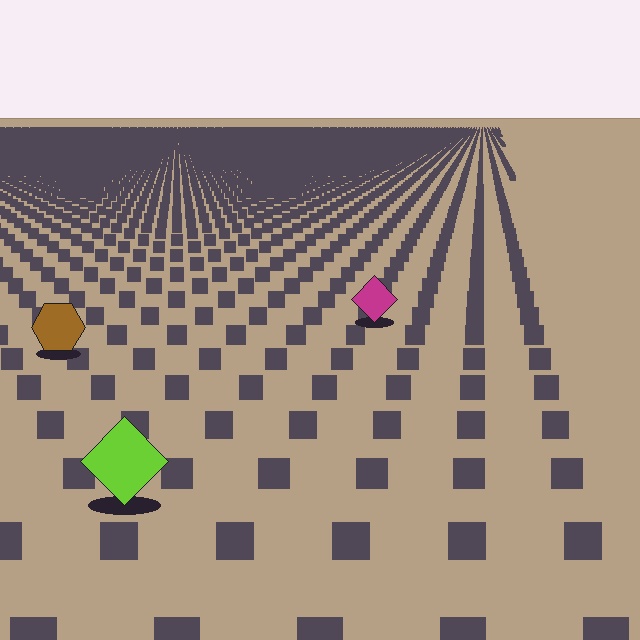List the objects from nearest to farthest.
From nearest to farthest: the lime diamond, the brown hexagon, the magenta diamond.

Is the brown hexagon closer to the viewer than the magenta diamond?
Yes. The brown hexagon is closer — you can tell from the texture gradient: the ground texture is coarser near it.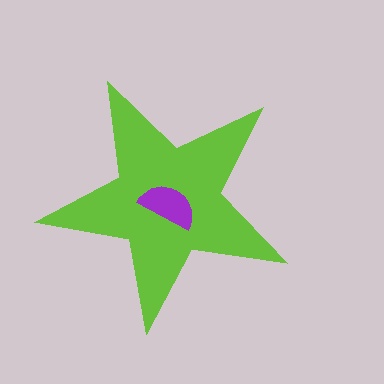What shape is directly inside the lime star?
The purple semicircle.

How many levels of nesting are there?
2.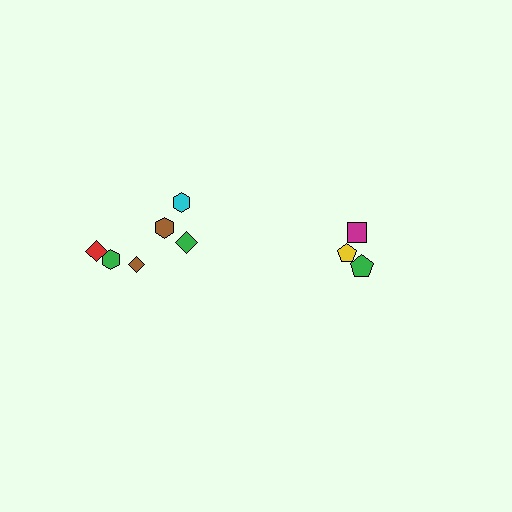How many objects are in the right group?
There are 3 objects.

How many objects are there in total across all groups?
There are 9 objects.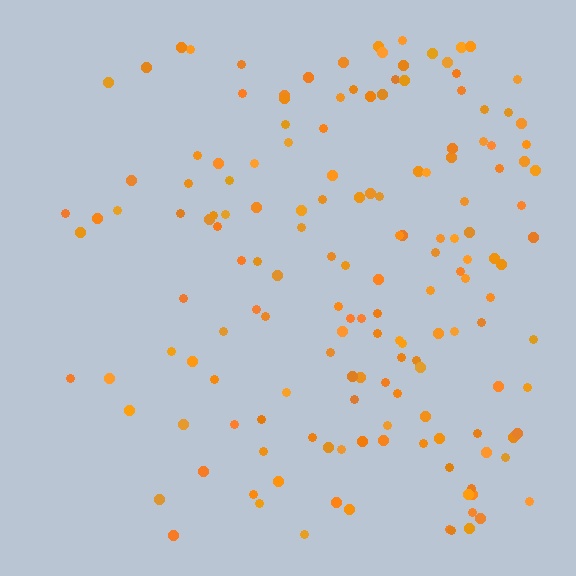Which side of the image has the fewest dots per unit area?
The left.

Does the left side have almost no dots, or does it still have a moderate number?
Still a moderate number, just noticeably fewer than the right.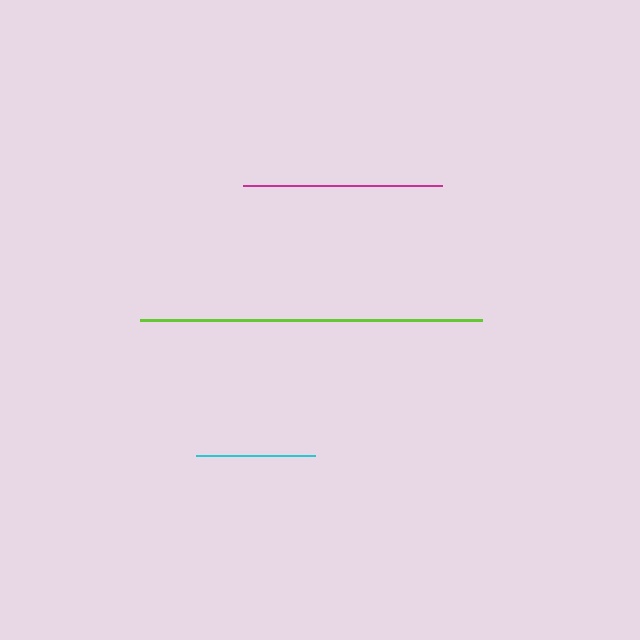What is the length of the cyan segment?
The cyan segment is approximately 119 pixels long.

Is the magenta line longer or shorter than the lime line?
The lime line is longer than the magenta line.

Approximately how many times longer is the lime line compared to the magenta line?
The lime line is approximately 1.7 times the length of the magenta line.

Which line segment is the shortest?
The cyan line is the shortest at approximately 119 pixels.